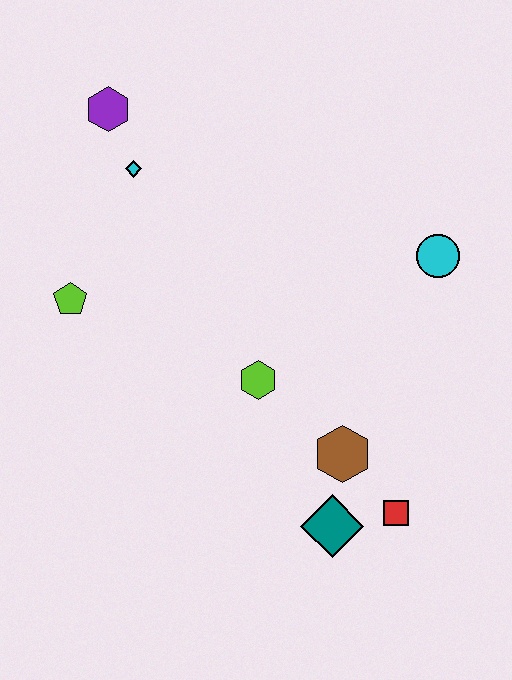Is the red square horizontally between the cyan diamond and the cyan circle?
Yes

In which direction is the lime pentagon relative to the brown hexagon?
The lime pentagon is to the left of the brown hexagon.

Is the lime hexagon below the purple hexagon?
Yes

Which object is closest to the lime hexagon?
The brown hexagon is closest to the lime hexagon.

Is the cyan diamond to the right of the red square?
No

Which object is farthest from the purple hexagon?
The red square is farthest from the purple hexagon.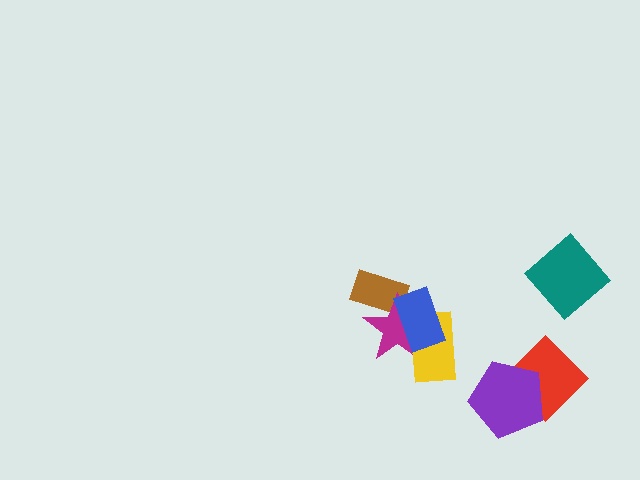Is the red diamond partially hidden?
Yes, it is partially covered by another shape.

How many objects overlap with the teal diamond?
0 objects overlap with the teal diamond.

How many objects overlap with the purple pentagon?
1 object overlaps with the purple pentagon.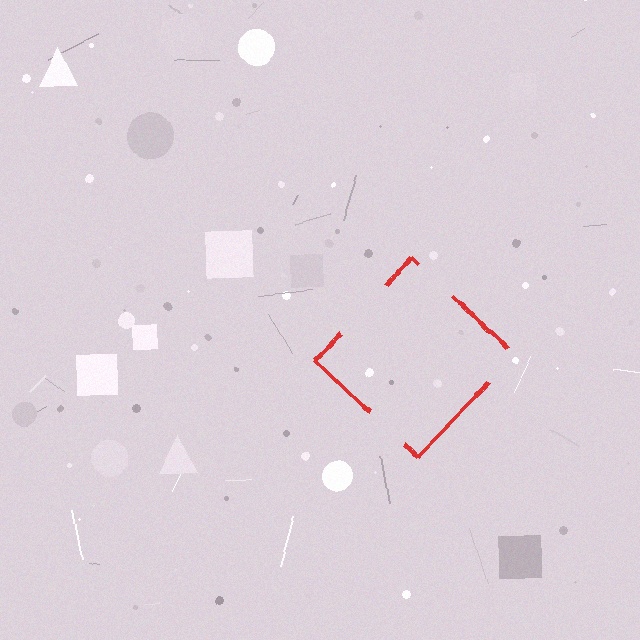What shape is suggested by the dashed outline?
The dashed outline suggests a diamond.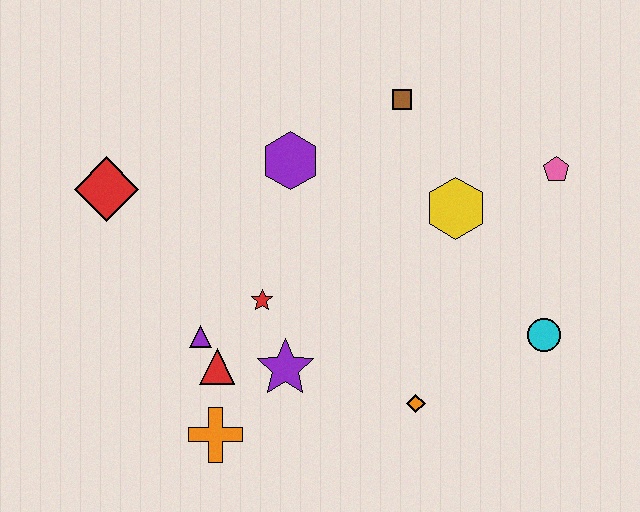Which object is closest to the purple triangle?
The red triangle is closest to the purple triangle.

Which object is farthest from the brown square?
The orange cross is farthest from the brown square.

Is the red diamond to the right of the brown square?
No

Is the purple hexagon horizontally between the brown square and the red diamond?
Yes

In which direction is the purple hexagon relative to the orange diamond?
The purple hexagon is above the orange diamond.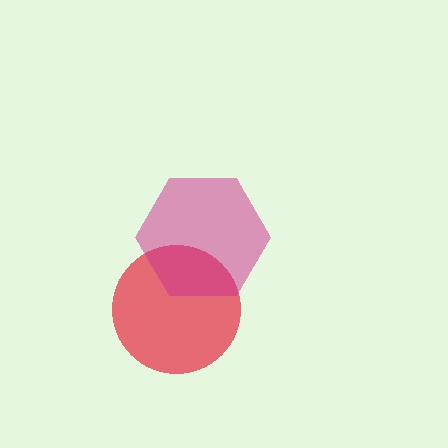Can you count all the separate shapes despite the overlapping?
Yes, there are 2 separate shapes.